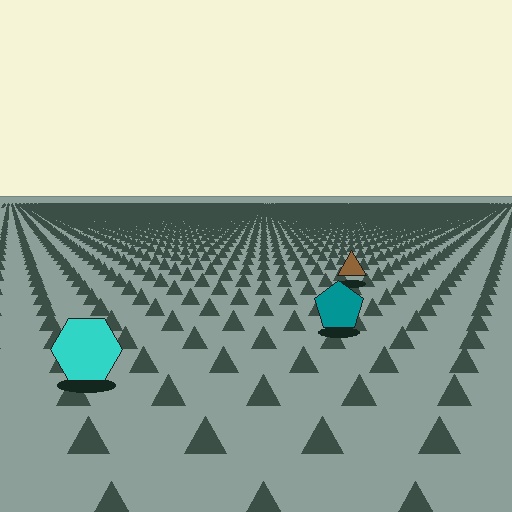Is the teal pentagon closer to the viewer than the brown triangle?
Yes. The teal pentagon is closer — you can tell from the texture gradient: the ground texture is coarser near it.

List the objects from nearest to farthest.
From nearest to farthest: the cyan hexagon, the teal pentagon, the brown triangle.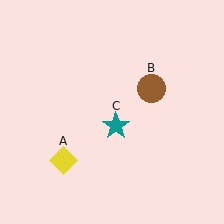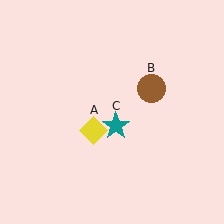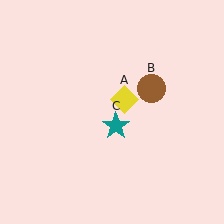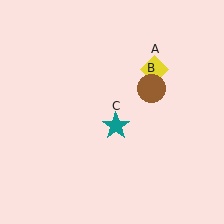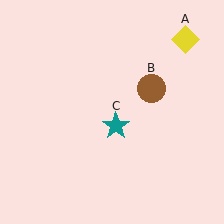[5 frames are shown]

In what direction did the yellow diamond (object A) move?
The yellow diamond (object A) moved up and to the right.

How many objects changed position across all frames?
1 object changed position: yellow diamond (object A).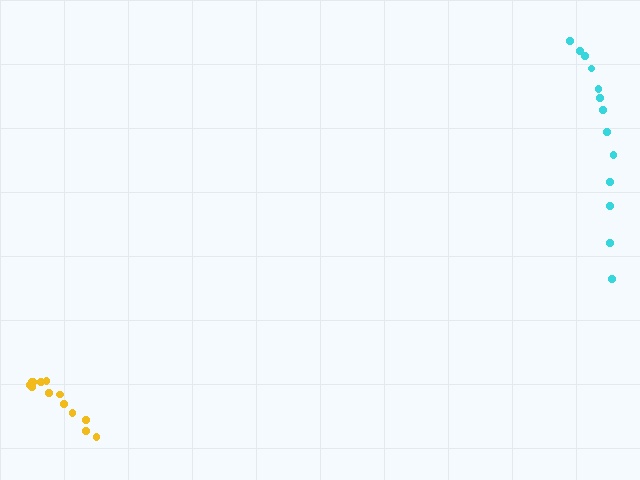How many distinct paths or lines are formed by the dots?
There are 2 distinct paths.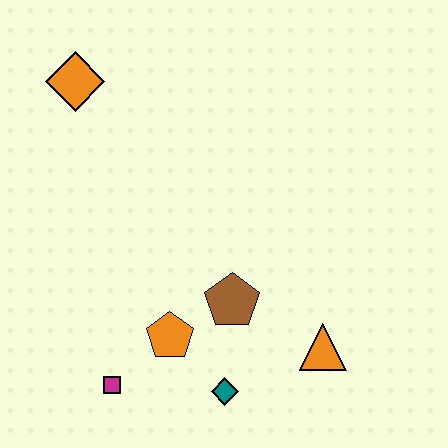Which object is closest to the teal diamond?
The orange pentagon is closest to the teal diamond.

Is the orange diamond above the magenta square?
Yes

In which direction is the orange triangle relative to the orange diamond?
The orange triangle is below the orange diamond.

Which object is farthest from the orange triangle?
The orange diamond is farthest from the orange triangle.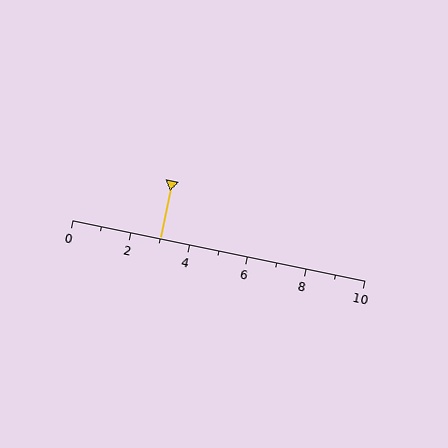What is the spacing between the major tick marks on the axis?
The major ticks are spaced 2 apart.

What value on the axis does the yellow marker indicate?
The marker indicates approximately 3.